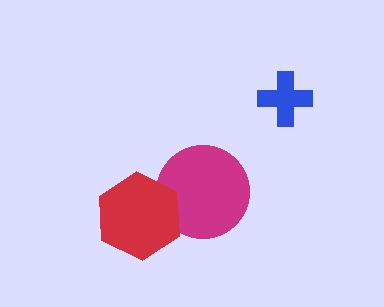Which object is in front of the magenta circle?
The red hexagon is in front of the magenta circle.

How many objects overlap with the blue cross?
0 objects overlap with the blue cross.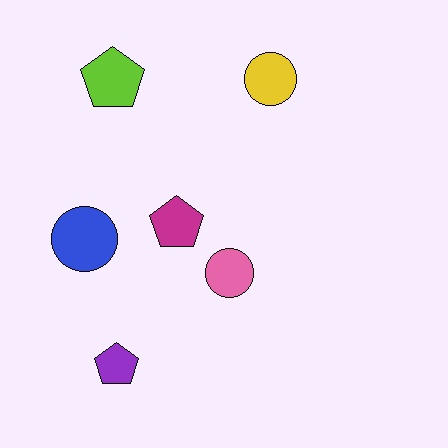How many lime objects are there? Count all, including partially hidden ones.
There is 1 lime object.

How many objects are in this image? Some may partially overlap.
There are 6 objects.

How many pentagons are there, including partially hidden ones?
There are 3 pentagons.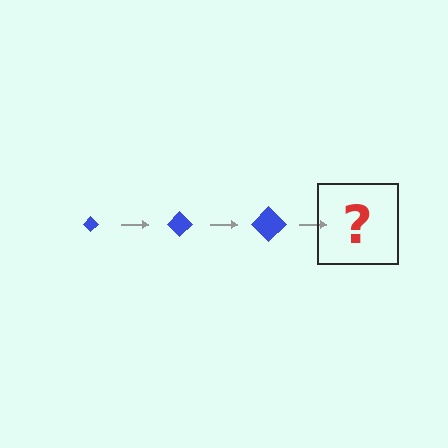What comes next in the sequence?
The next element should be a blue diamond, larger than the previous one.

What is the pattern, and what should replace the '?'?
The pattern is that the diamond gets progressively larger each step. The '?' should be a blue diamond, larger than the previous one.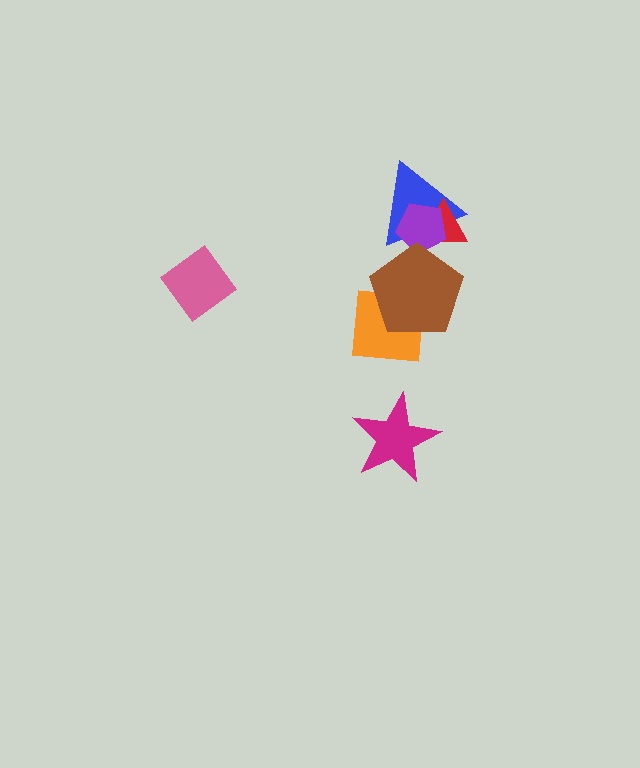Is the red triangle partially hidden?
Yes, it is partially covered by another shape.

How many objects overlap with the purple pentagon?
3 objects overlap with the purple pentagon.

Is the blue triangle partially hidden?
Yes, it is partially covered by another shape.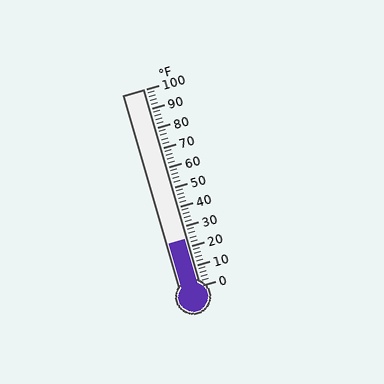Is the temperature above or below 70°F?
The temperature is below 70°F.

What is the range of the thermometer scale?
The thermometer scale ranges from 0°F to 100°F.